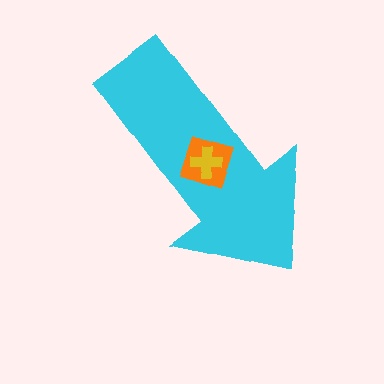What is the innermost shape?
The yellow cross.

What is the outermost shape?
The cyan arrow.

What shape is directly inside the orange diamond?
The yellow cross.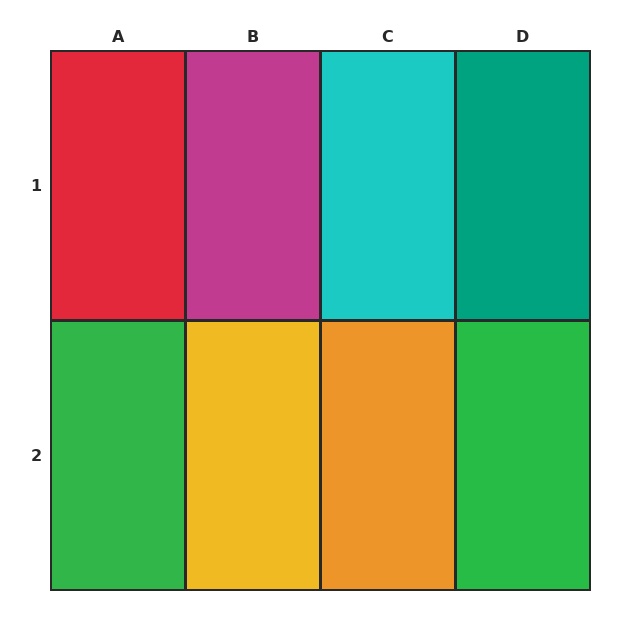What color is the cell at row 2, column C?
Orange.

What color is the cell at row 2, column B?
Yellow.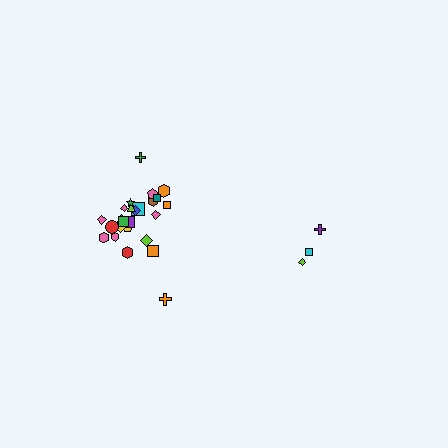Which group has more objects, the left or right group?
The left group.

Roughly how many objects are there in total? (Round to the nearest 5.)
Roughly 30 objects in total.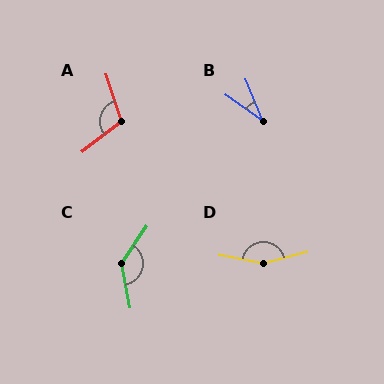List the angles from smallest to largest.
B (32°), A (109°), C (136°), D (154°).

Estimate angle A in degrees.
Approximately 109 degrees.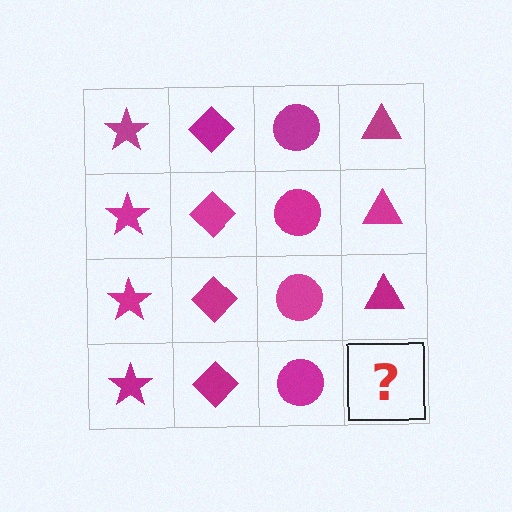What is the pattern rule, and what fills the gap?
The rule is that each column has a consistent shape. The gap should be filled with a magenta triangle.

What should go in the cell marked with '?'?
The missing cell should contain a magenta triangle.